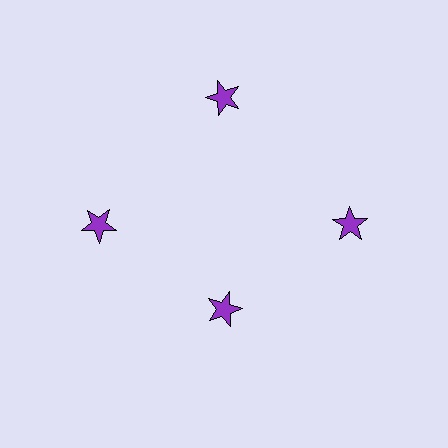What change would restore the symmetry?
The symmetry would be restored by moving it outward, back onto the ring so that all 4 stars sit at equal angles and equal distance from the center.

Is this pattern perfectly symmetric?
No. The 4 purple stars are arranged in a ring, but one element near the 6 o'clock position is pulled inward toward the center, breaking the 4-fold rotational symmetry.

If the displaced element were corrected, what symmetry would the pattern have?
It would have 4-fold rotational symmetry — the pattern would map onto itself every 90 degrees.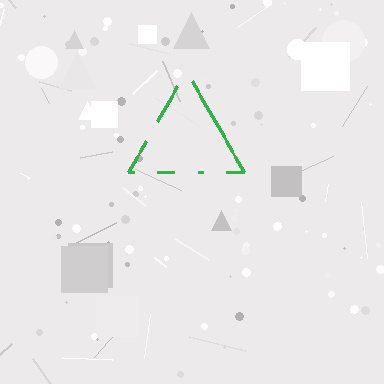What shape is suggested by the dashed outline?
The dashed outline suggests a triangle.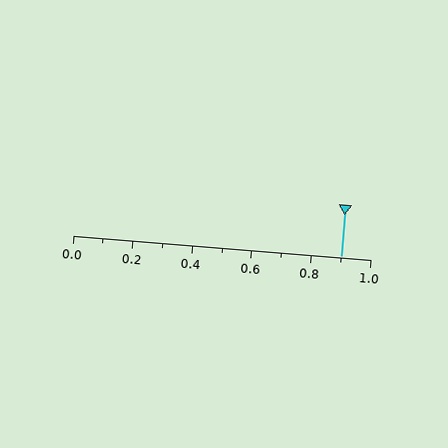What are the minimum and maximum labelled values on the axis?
The axis runs from 0.0 to 1.0.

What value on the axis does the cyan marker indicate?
The marker indicates approximately 0.9.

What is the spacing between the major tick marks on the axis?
The major ticks are spaced 0.2 apart.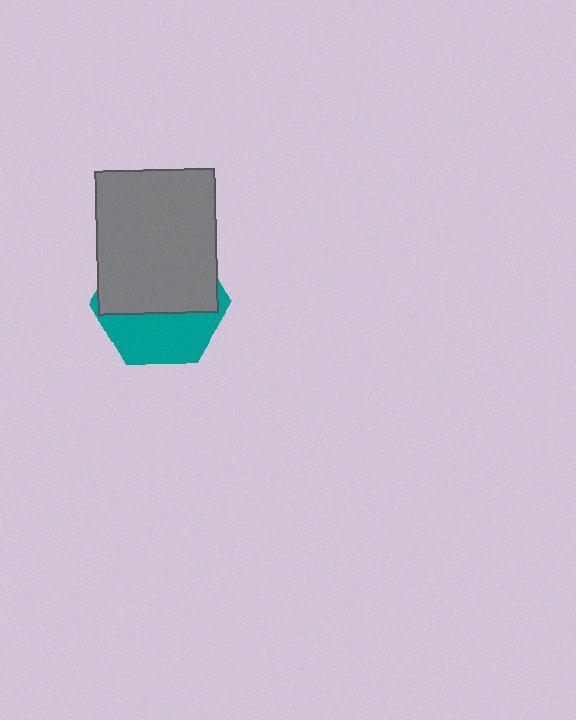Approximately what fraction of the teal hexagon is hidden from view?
Roughly 59% of the teal hexagon is hidden behind the gray rectangle.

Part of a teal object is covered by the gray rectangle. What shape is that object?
It is a hexagon.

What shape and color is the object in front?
The object in front is a gray rectangle.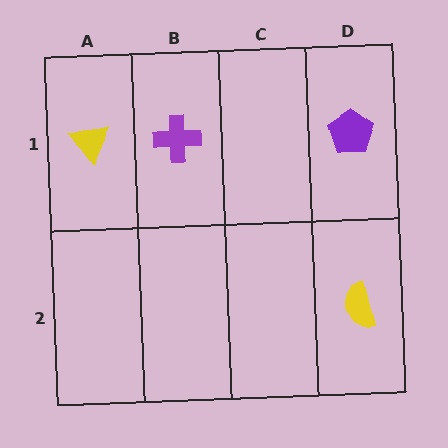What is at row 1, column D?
A purple pentagon.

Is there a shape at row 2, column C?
No, that cell is empty.